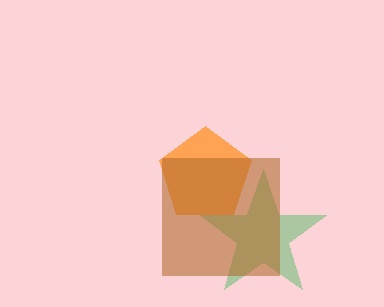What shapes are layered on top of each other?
The layered shapes are: a green star, an orange pentagon, a brown square.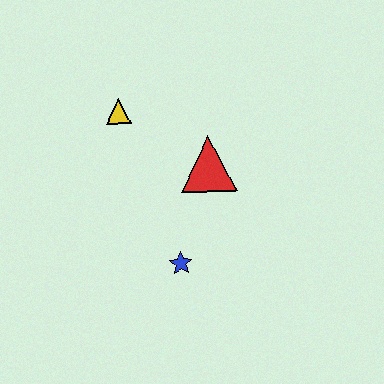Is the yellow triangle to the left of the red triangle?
Yes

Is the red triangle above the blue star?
Yes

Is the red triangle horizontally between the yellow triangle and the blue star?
No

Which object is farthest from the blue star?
The yellow triangle is farthest from the blue star.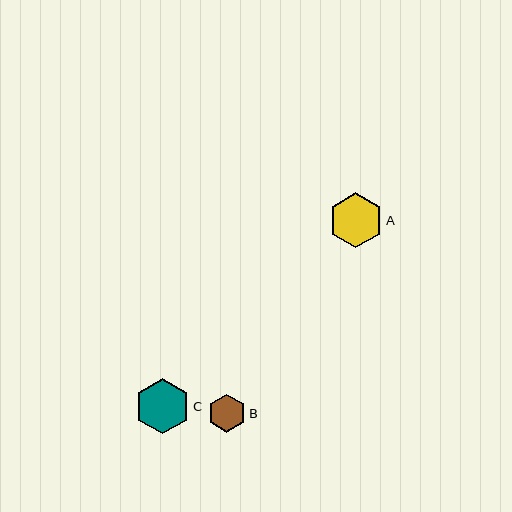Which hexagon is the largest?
Hexagon C is the largest with a size of approximately 56 pixels.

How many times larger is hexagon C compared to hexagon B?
Hexagon C is approximately 1.5 times the size of hexagon B.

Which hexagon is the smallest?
Hexagon B is the smallest with a size of approximately 38 pixels.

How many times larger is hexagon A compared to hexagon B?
Hexagon A is approximately 1.4 times the size of hexagon B.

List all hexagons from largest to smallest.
From largest to smallest: C, A, B.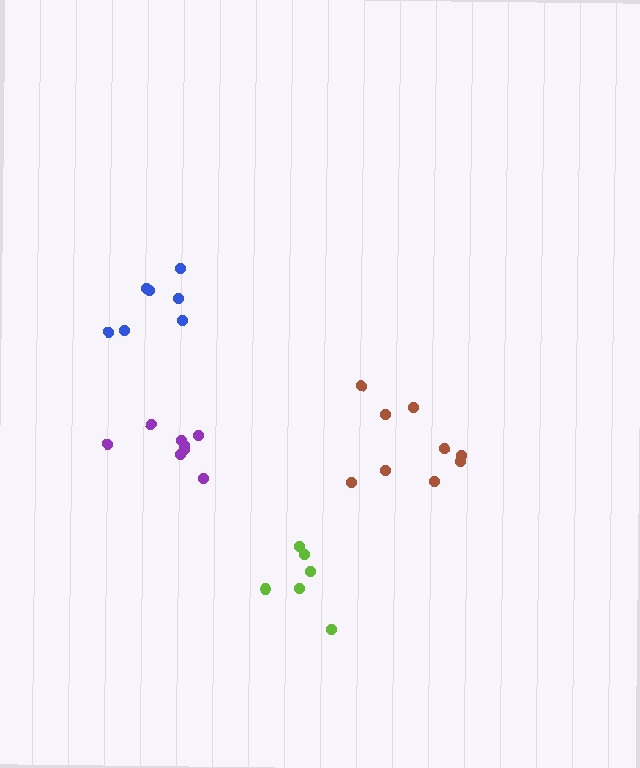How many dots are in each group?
Group 1: 6 dots, Group 2: 8 dots, Group 3: 7 dots, Group 4: 9 dots (30 total).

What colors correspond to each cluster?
The clusters are colored: lime, purple, blue, brown.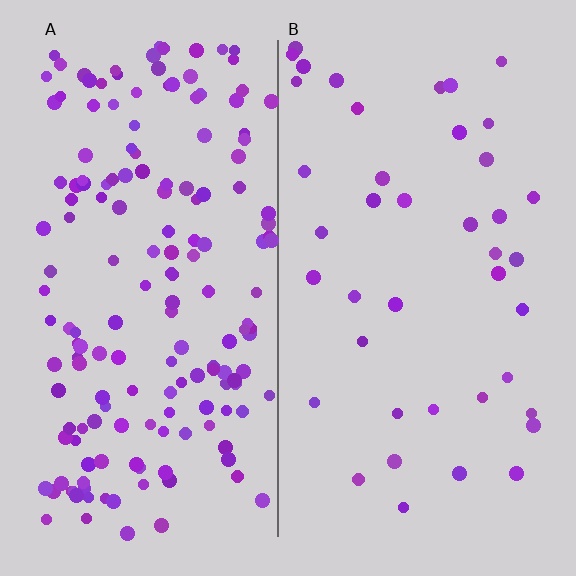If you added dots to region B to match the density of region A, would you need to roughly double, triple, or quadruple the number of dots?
Approximately quadruple.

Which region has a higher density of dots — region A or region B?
A (the left).